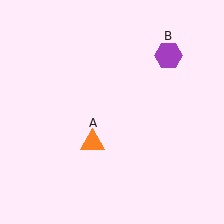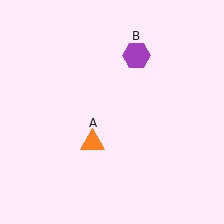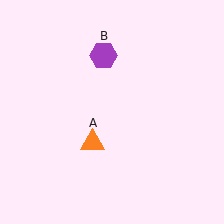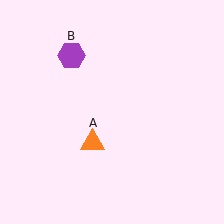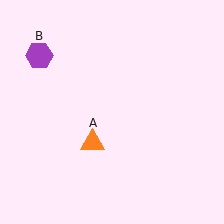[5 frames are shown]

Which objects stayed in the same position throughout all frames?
Orange triangle (object A) remained stationary.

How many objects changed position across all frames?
1 object changed position: purple hexagon (object B).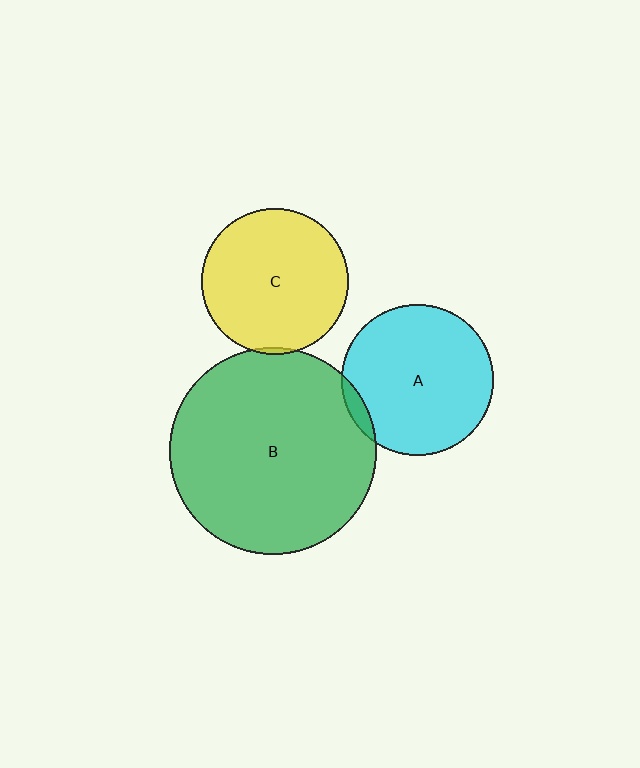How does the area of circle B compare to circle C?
Approximately 2.0 times.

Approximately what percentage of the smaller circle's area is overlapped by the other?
Approximately 5%.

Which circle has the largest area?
Circle B (green).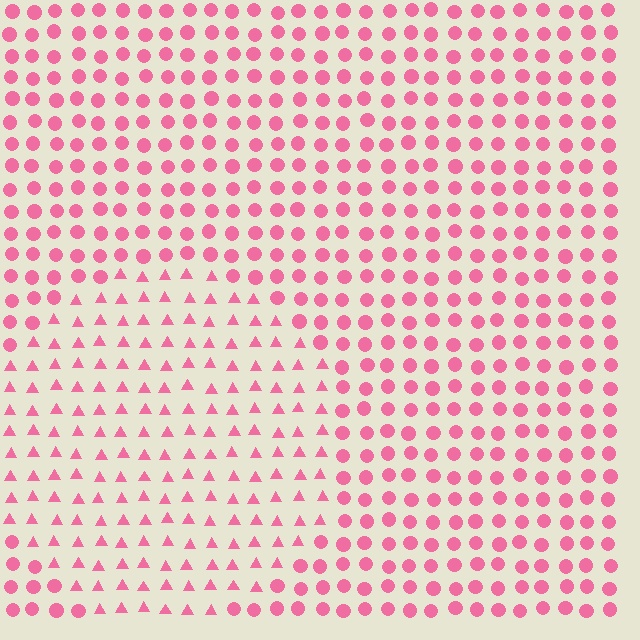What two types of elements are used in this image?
The image uses triangles inside the circle region and circles outside it.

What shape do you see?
I see a circle.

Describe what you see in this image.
The image is filled with small pink elements arranged in a uniform grid. A circle-shaped region contains triangles, while the surrounding area contains circles. The boundary is defined purely by the change in element shape.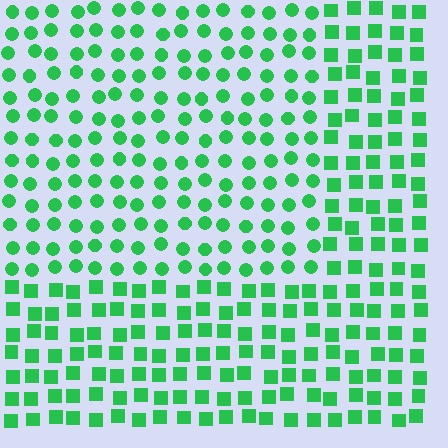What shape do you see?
I see a rectangle.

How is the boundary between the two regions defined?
The boundary is defined by a change in element shape: circles inside vs. squares outside. All elements share the same color and spacing.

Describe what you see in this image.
The image is filled with small green elements arranged in a uniform grid. A rectangle-shaped region contains circles, while the surrounding area contains squares. The boundary is defined purely by the change in element shape.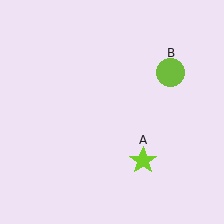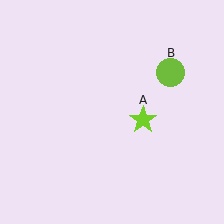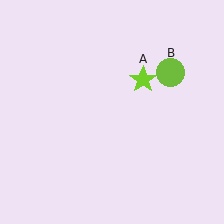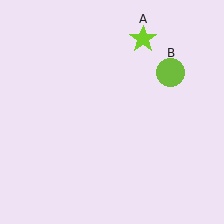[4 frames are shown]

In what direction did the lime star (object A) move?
The lime star (object A) moved up.